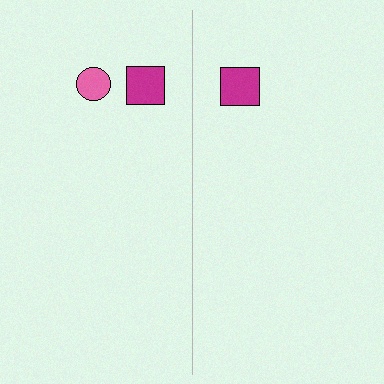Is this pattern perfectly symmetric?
No, the pattern is not perfectly symmetric. A pink circle is missing from the right side.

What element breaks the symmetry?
A pink circle is missing from the right side.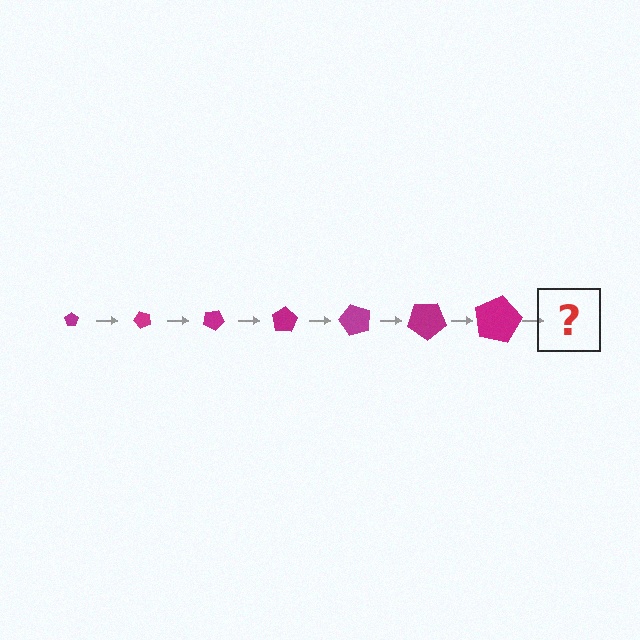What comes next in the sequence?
The next element should be a pentagon, larger than the previous one and rotated 350 degrees from the start.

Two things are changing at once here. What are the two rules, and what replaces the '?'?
The two rules are that the pentagon grows larger each step and it rotates 50 degrees each step. The '?' should be a pentagon, larger than the previous one and rotated 350 degrees from the start.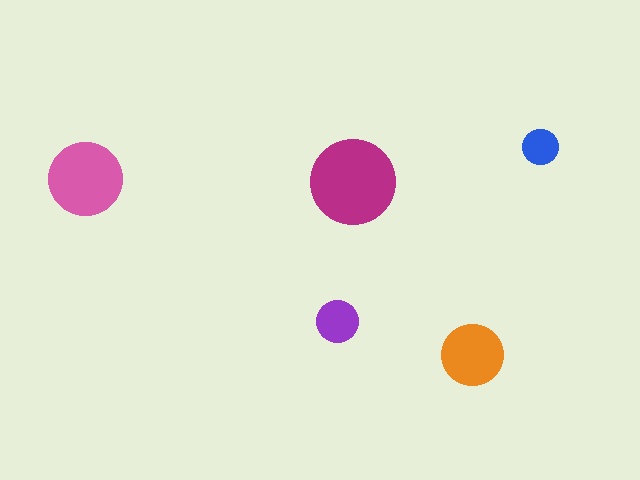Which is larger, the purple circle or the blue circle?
The purple one.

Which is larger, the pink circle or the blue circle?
The pink one.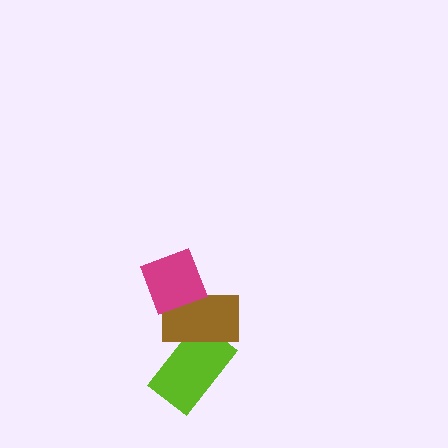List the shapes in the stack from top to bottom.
From top to bottom: the magenta diamond, the brown rectangle, the lime rectangle.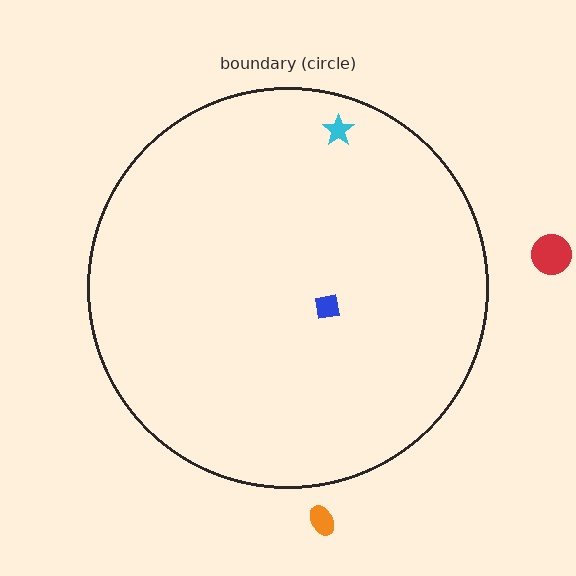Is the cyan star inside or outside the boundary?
Inside.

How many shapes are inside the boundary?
2 inside, 2 outside.